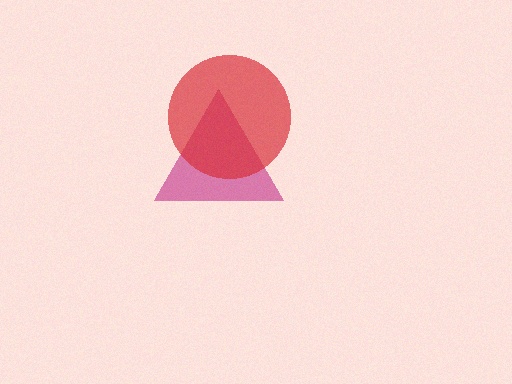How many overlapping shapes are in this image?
There are 2 overlapping shapes in the image.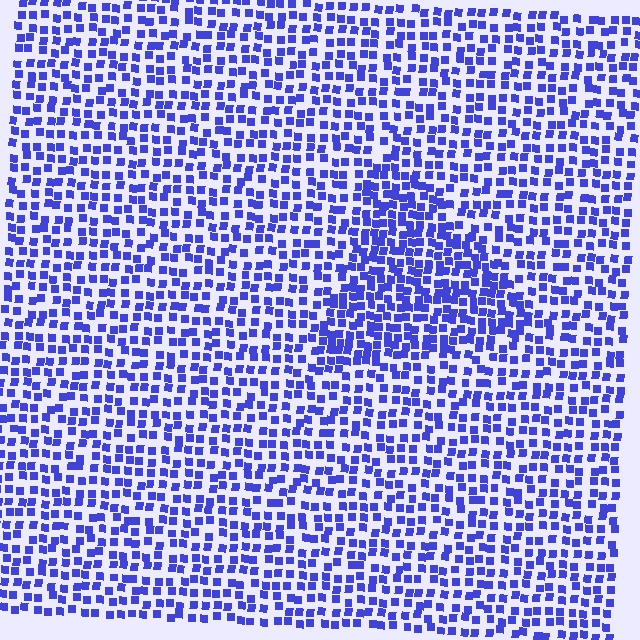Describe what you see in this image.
The image contains small blue elements arranged at two different densities. A triangle-shaped region is visible where the elements are more densely packed than the surrounding area.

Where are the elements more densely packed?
The elements are more densely packed inside the triangle boundary.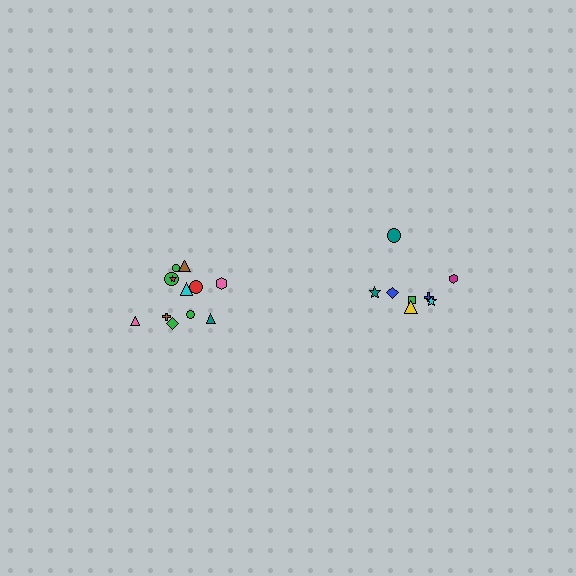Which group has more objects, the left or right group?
The left group.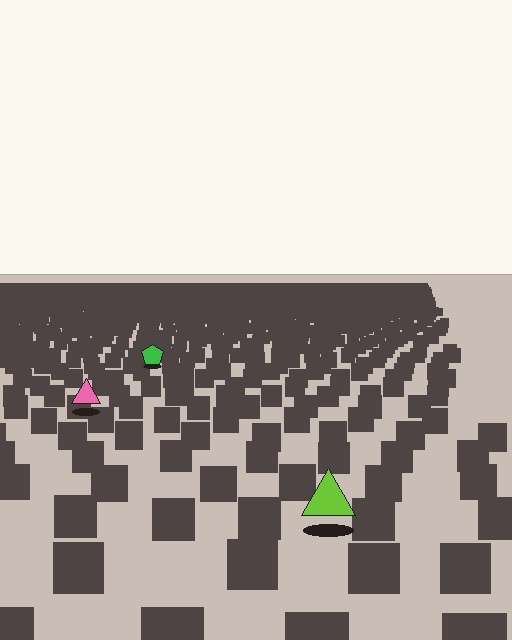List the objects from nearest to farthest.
From nearest to farthest: the lime triangle, the pink triangle, the green pentagon.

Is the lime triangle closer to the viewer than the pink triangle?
Yes. The lime triangle is closer — you can tell from the texture gradient: the ground texture is coarser near it.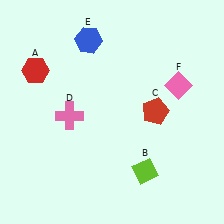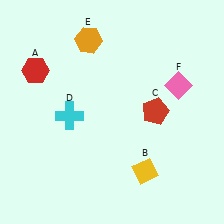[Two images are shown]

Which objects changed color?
B changed from lime to yellow. D changed from pink to cyan. E changed from blue to orange.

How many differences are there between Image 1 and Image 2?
There are 3 differences between the two images.